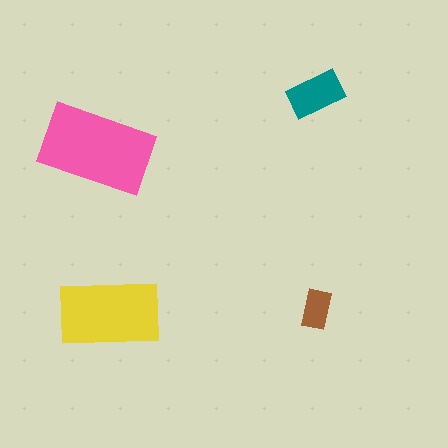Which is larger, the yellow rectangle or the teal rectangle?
The yellow one.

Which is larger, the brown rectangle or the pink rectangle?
The pink one.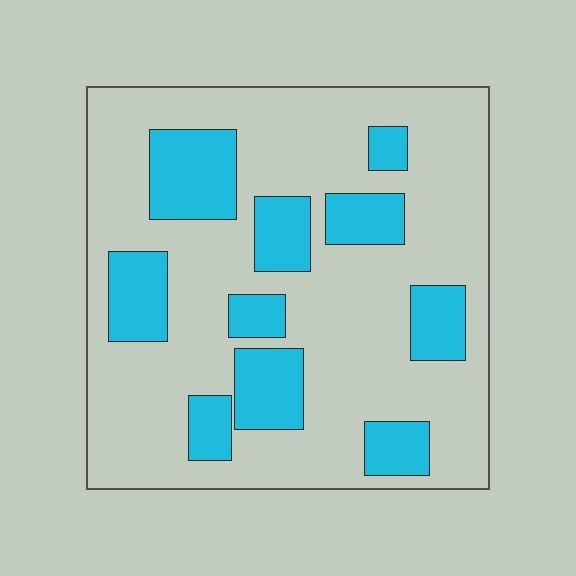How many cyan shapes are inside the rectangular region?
10.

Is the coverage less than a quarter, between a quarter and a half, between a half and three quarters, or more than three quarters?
Between a quarter and a half.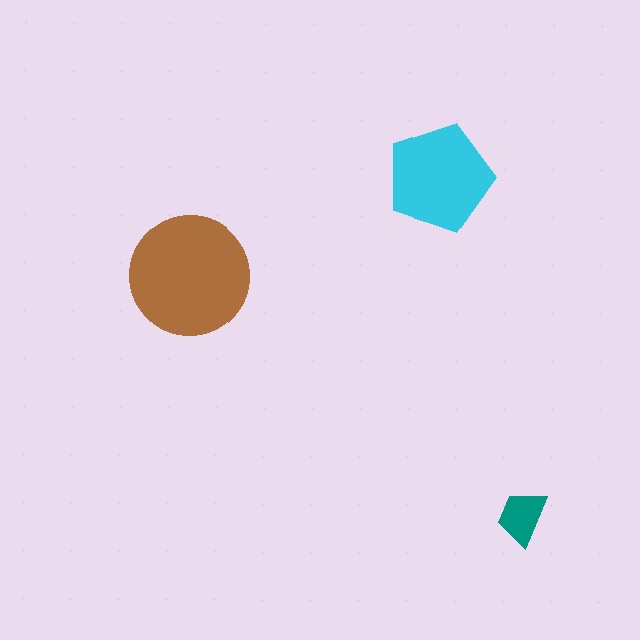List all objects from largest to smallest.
The brown circle, the cyan pentagon, the teal trapezoid.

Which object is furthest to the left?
The brown circle is leftmost.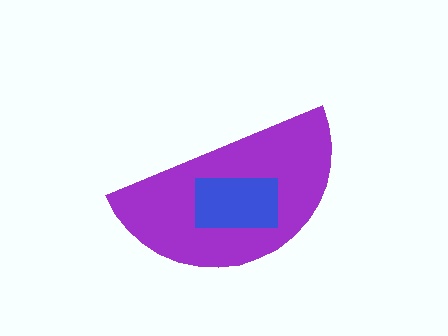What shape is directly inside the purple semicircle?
The blue rectangle.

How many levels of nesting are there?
2.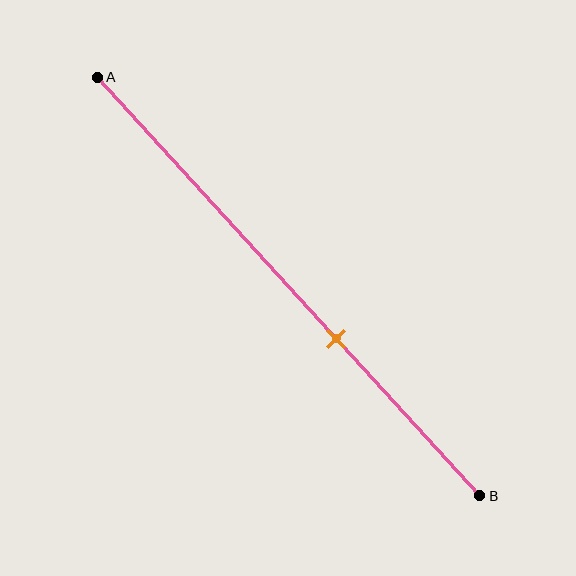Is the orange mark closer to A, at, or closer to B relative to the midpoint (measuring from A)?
The orange mark is closer to point B than the midpoint of segment AB.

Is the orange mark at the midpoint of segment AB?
No, the mark is at about 65% from A, not at the 50% midpoint.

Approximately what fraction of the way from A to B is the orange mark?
The orange mark is approximately 65% of the way from A to B.